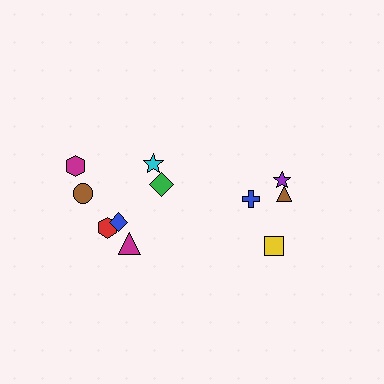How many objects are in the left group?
There are 7 objects.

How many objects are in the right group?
There are 4 objects.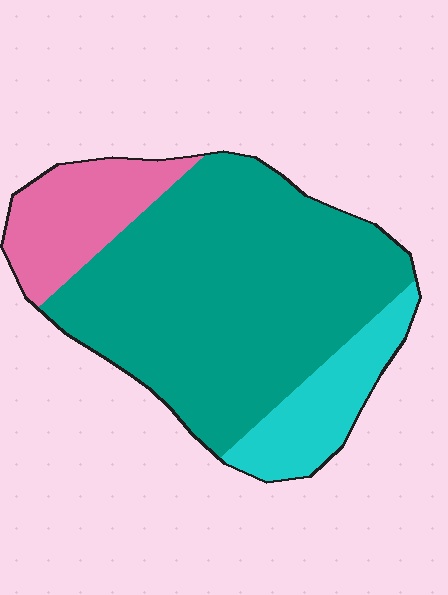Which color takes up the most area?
Teal, at roughly 70%.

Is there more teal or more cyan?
Teal.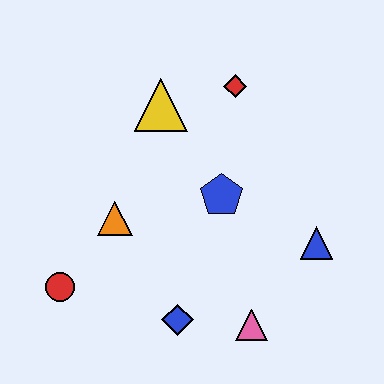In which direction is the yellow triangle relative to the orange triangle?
The yellow triangle is above the orange triangle.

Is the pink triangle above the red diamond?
No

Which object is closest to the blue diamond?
The pink triangle is closest to the blue diamond.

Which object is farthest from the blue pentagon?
The red circle is farthest from the blue pentagon.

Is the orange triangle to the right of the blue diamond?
No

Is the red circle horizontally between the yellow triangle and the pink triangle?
No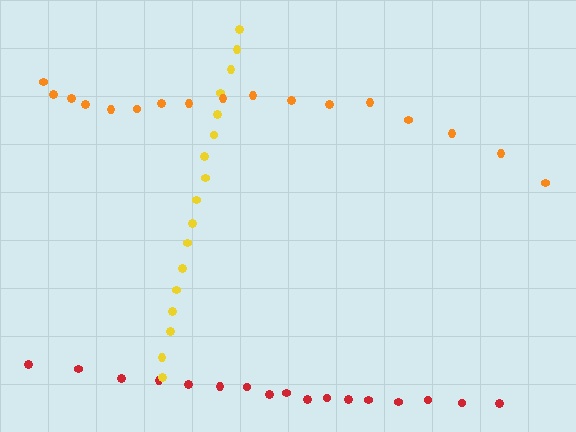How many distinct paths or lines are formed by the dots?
There are 3 distinct paths.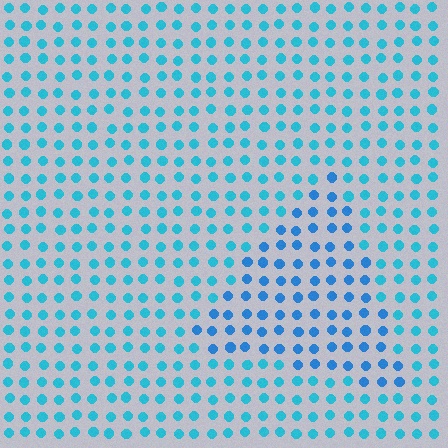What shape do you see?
I see a triangle.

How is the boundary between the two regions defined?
The boundary is defined purely by a slight shift in hue (about 21 degrees). Spacing, size, and orientation are identical on both sides.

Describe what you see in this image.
The image is filled with small cyan elements in a uniform arrangement. A triangle-shaped region is visible where the elements are tinted to a slightly different hue, forming a subtle color boundary.